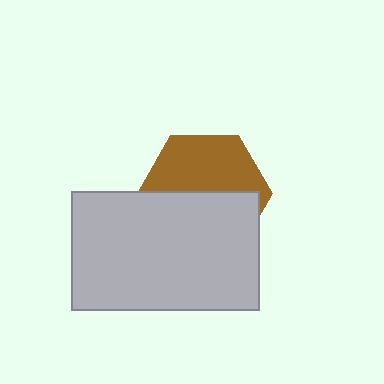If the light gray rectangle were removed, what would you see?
You would see the complete brown hexagon.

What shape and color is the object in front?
The object in front is a light gray rectangle.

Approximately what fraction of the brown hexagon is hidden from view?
Roughly 51% of the brown hexagon is hidden behind the light gray rectangle.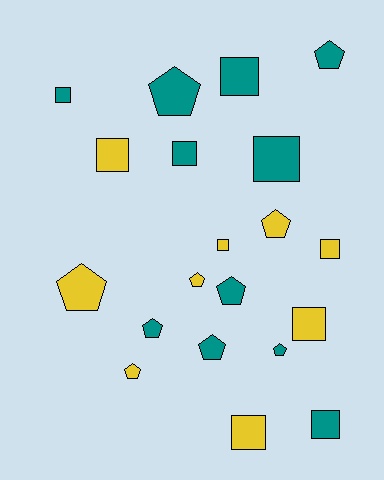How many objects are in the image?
There are 20 objects.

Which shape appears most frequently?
Pentagon, with 10 objects.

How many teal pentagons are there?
There are 6 teal pentagons.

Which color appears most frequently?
Teal, with 11 objects.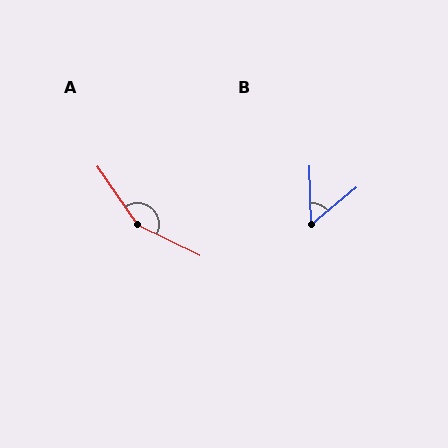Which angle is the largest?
A, at approximately 150 degrees.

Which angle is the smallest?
B, at approximately 52 degrees.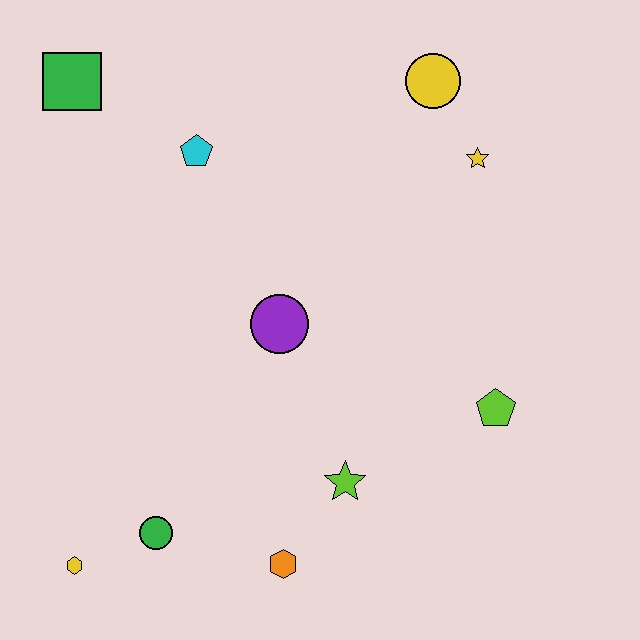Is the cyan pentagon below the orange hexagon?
No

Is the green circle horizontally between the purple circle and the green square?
Yes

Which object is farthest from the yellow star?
The yellow hexagon is farthest from the yellow star.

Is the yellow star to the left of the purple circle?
No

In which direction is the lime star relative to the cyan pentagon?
The lime star is below the cyan pentagon.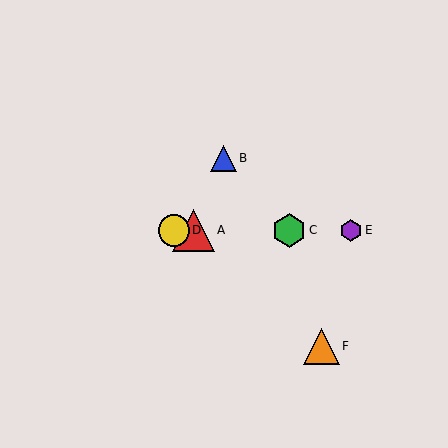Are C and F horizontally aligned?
No, C is at y≈230 and F is at y≈346.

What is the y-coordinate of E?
Object E is at y≈230.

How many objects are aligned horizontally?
4 objects (A, C, D, E) are aligned horizontally.